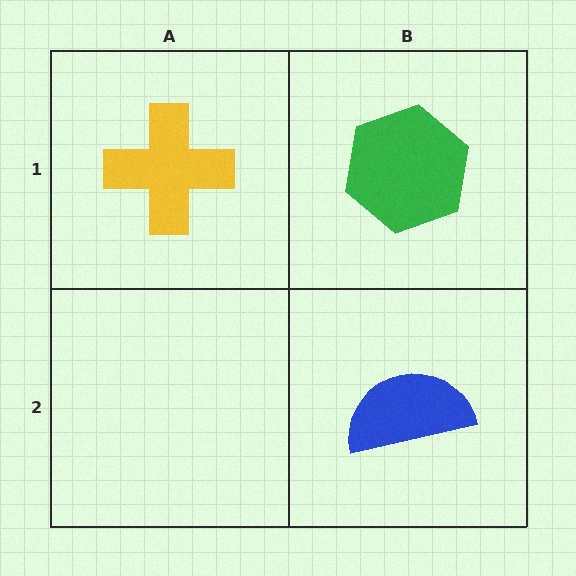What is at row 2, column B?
A blue semicircle.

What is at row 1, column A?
A yellow cross.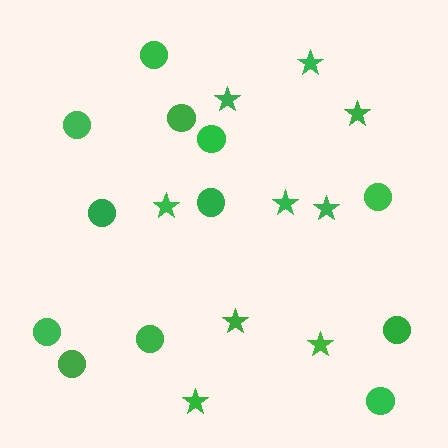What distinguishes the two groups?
There are 2 groups: one group of stars (9) and one group of circles (12).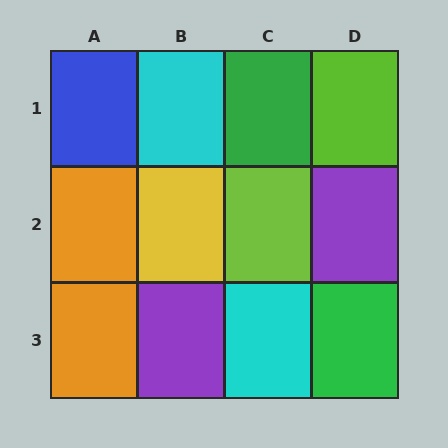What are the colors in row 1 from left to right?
Blue, cyan, green, lime.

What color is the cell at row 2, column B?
Yellow.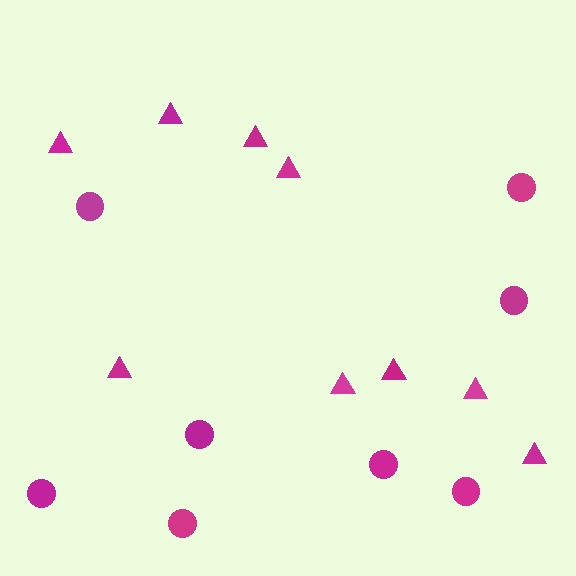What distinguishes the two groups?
There are 2 groups: one group of triangles (9) and one group of circles (8).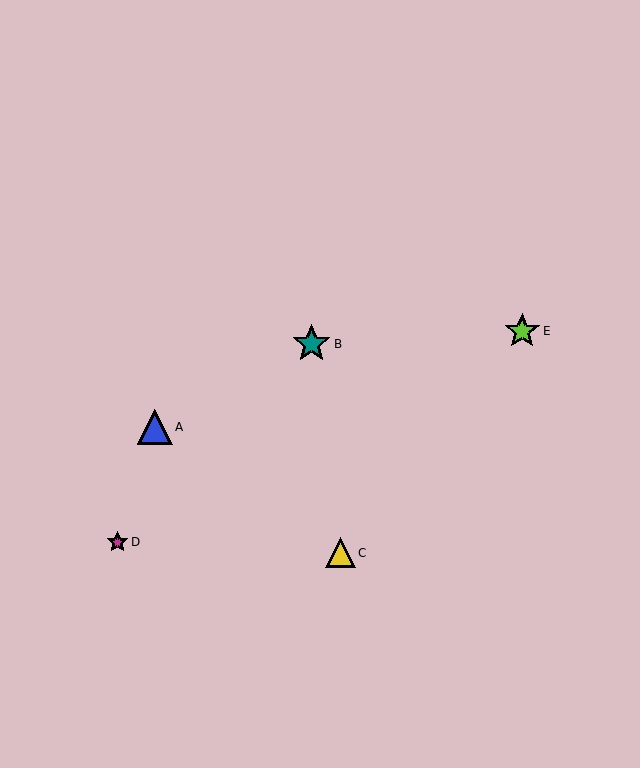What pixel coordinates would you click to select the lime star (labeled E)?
Click at (522, 331) to select the lime star E.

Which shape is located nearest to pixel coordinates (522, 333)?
The lime star (labeled E) at (522, 331) is nearest to that location.